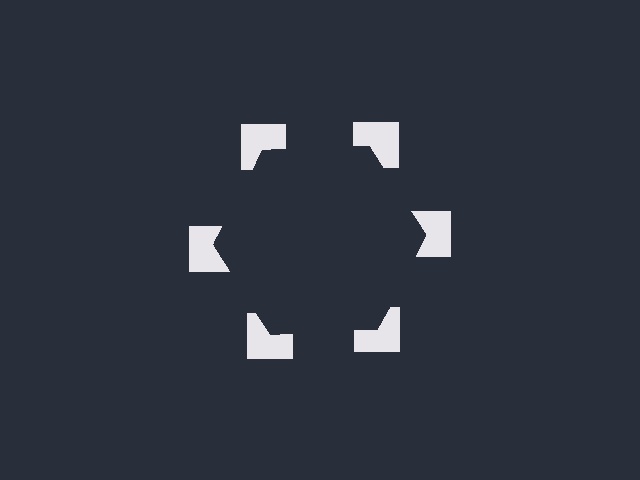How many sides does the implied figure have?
6 sides.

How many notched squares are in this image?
There are 6 — one at each vertex of the illusory hexagon.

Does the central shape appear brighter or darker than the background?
It typically appears slightly darker than the background, even though no actual brightness change is drawn.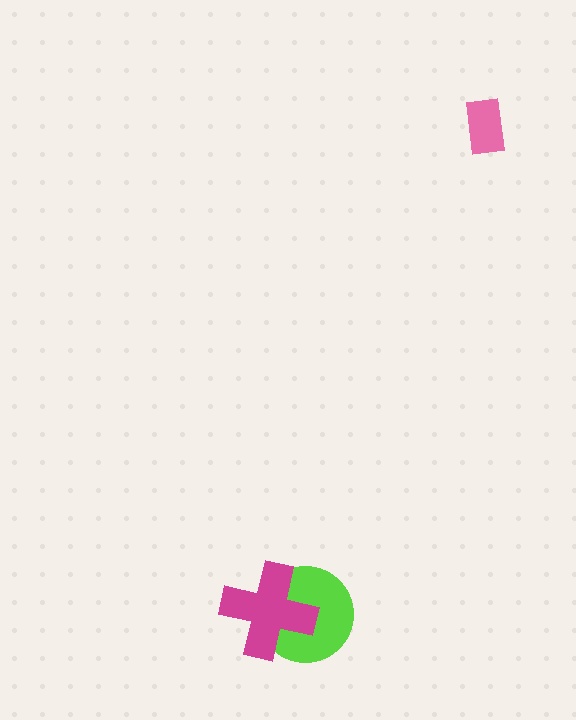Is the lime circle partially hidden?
Yes, it is partially covered by another shape.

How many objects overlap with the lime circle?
1 object overlaps with the lime circle.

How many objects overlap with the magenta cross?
1 object overlaps with the magenta cross.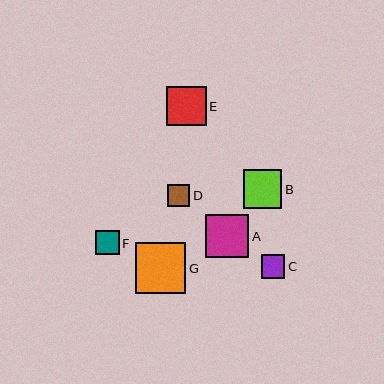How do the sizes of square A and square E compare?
Square A and square E are approximately the same size.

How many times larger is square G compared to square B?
Square G is approximately 1.3 times the size of square B.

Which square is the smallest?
Square D is the smallest with a size of approximately 22 pixels.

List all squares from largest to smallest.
From largest to smallest: G, A, E, B, F, C, D.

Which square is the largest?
Square G is the largest with a size of approximately 50 pixels.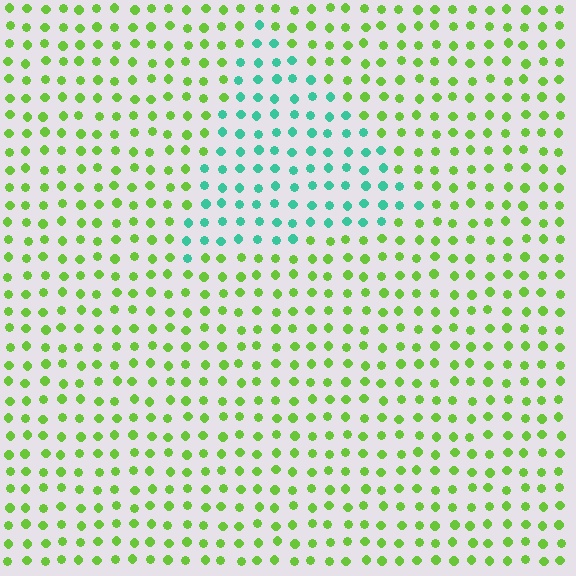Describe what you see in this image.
The image is filled with small lime elements in a uniform arrangement. A triangle-shaped region is visible where the elements are tinted to a slightly different hue, forming a subtle color boundary.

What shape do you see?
I see a triangle.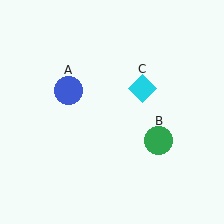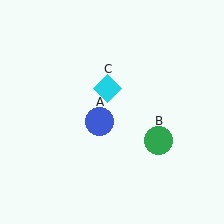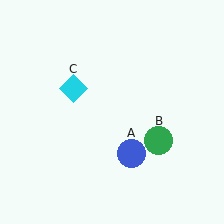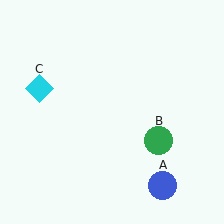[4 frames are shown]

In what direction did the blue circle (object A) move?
The blue circle (object A) moved down and to the right.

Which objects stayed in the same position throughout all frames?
Green circle (object B) remained stationary.